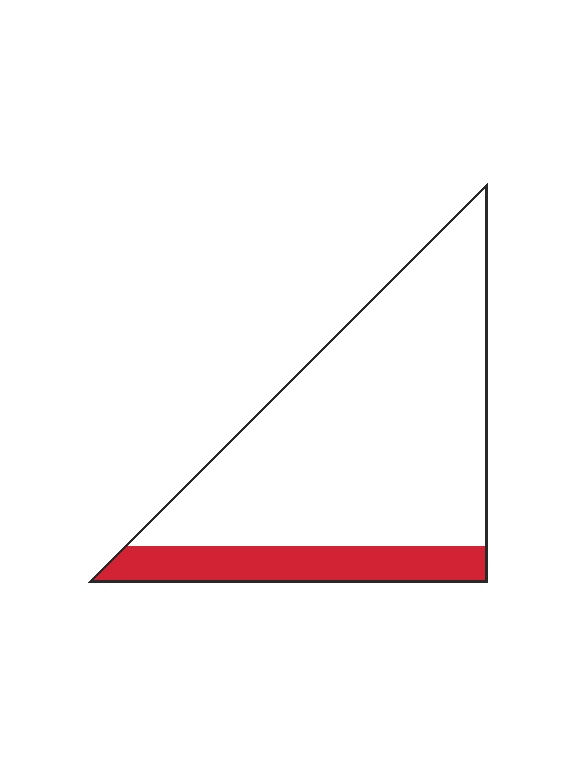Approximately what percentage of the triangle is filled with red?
Approximately 20%.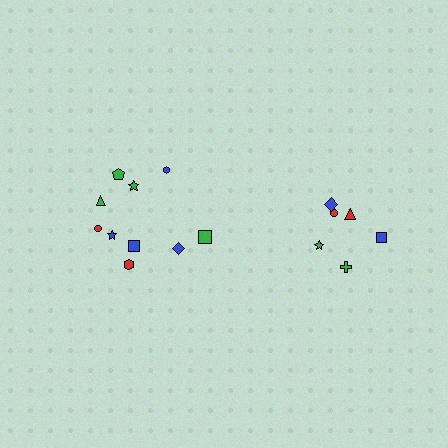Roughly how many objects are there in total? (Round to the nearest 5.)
Roughly 15 objects in total.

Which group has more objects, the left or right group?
The left group.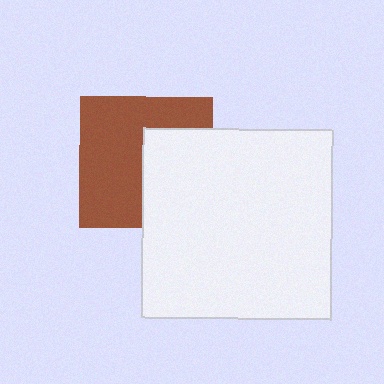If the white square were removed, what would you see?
You would see the complete brown square.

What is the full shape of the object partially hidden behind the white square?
The partially hidden object is a brown square.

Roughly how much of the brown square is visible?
About half of it is visible (roughly 59%).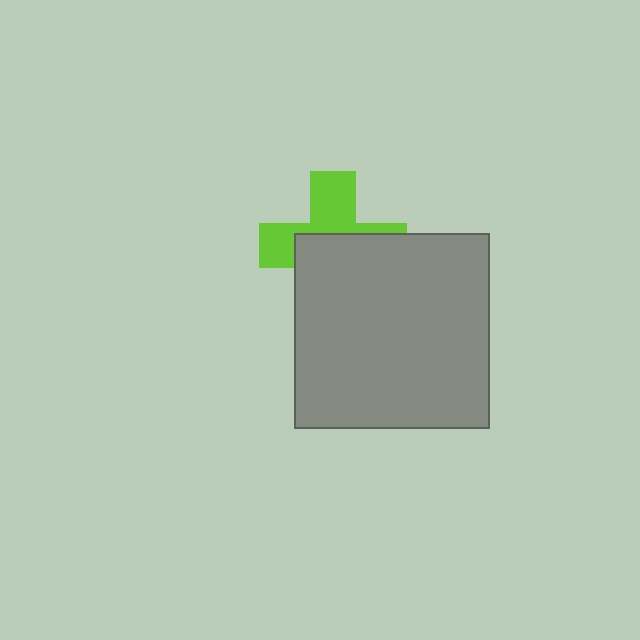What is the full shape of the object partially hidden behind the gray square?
The partially hidden object is a lime cross.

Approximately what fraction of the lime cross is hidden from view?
Roughly 55% of the lime cross is hidden behind the gray square.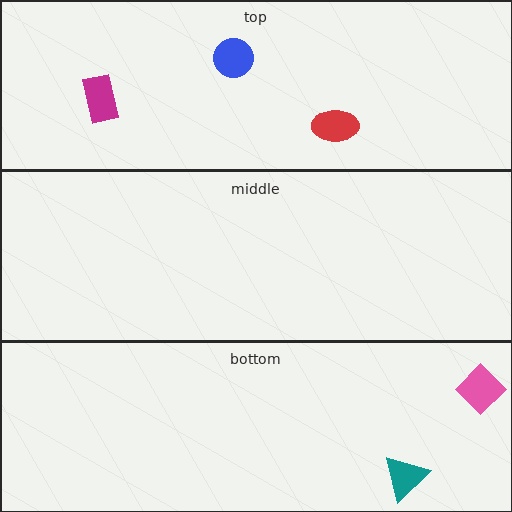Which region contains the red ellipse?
The top region.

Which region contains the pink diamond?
The bottom region.